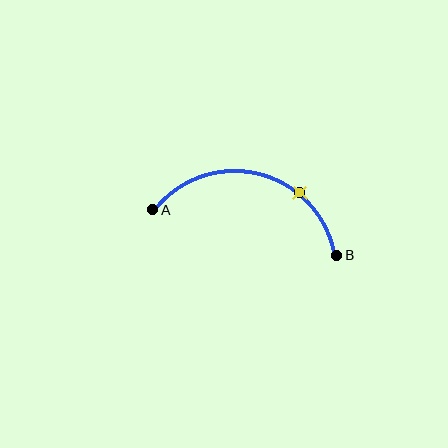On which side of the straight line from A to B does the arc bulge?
The arc bulges above the straight line connecting A and B.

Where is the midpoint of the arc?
The arc midpoint is the point on the curve farthest from the straight line joining A and B. It sits above that line.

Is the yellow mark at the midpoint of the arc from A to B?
No. The yellow mark lies on the arc but is closer to endpoint B. The arc midpoint would be at the point on the curve equidistant along the arc from both A and B.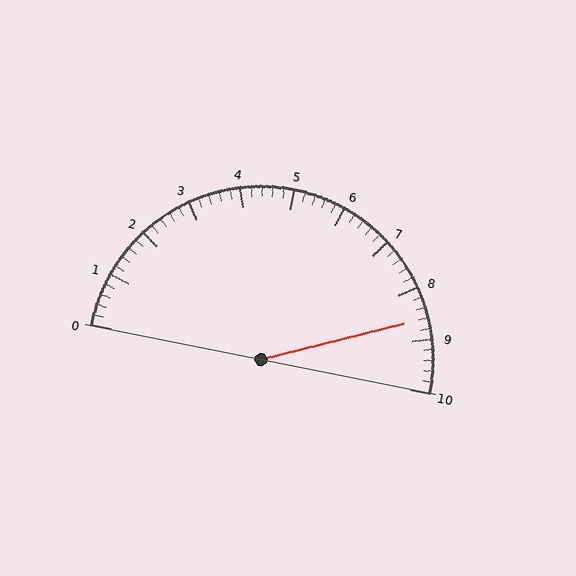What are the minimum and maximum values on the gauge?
The gauge ranges from 0 to 10.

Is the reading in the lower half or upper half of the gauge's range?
The reading is in the upper half of the range (0 to 10).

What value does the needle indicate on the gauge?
The needle indicates approximately 8.6.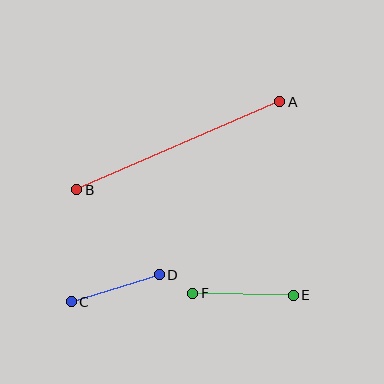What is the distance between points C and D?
The distance is approximately 92 pixels.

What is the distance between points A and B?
The distance is approximately 221 pixels.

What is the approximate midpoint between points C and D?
The midpoint is at approximately (115, 288) pixels.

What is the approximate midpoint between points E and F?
The midpoint is at approximately (243, 294) pixels.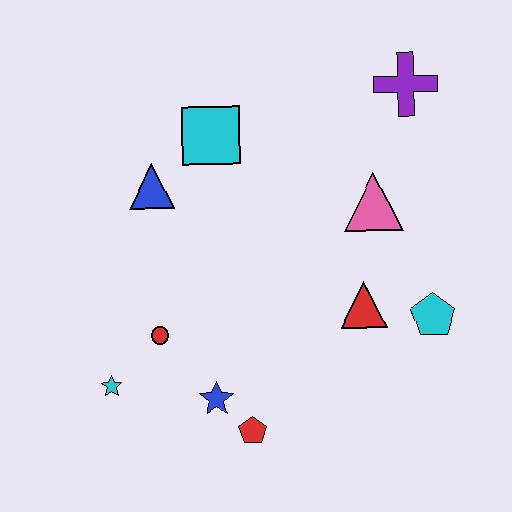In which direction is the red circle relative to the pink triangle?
The red circle is to the left of the pink triangle.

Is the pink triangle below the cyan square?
Yes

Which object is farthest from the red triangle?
The cyan star is farthest from the red triangle.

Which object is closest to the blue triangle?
The cyan square is closest to the blue triangle.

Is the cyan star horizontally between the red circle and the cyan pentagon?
No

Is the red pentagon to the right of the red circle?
Yes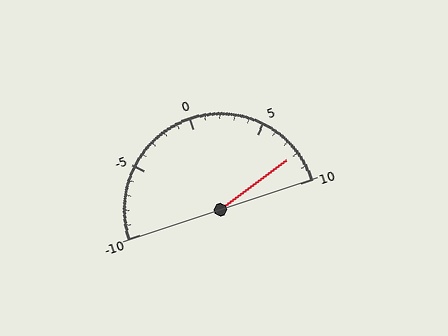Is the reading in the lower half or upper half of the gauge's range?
The reading is in the upper half of the range (-10 to 10).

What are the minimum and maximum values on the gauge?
The gauge ranges from -10 to 10.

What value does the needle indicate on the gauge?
The needle indicates approximately 8.